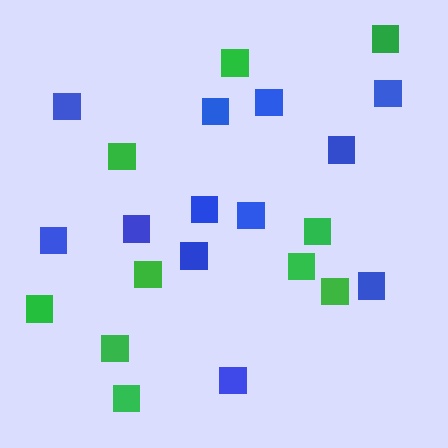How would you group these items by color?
There are 2 groups: one group of blue squares (12) and one group of green squares (10).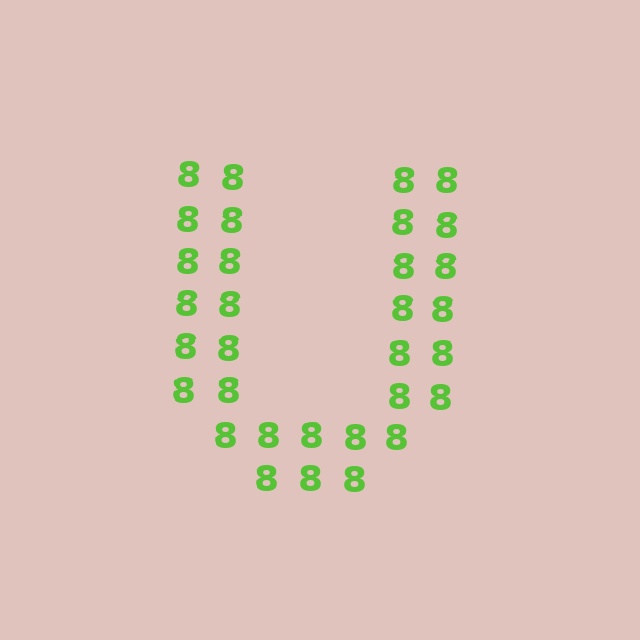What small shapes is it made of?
It is made of small digit 8's.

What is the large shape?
The large shape is the letter U.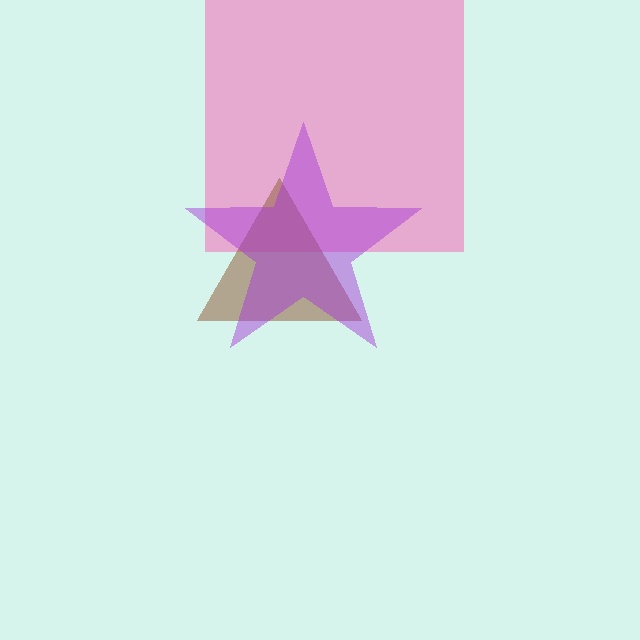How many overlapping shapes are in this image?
There are 3 overlapping shapes in the image.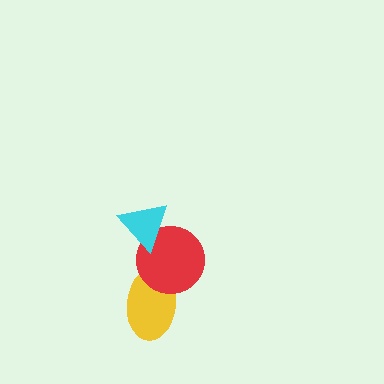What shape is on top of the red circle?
The cyan triangle is on top of the red circle.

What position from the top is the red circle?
The red circle is 2nd from the top.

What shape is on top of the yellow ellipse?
The red circle is on top of the yellow ellipse.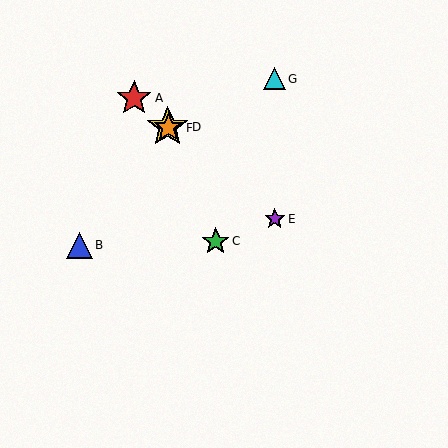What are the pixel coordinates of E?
Object E is at (275, 219).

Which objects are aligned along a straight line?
Objects A, D, E, F are aligned along a straight line.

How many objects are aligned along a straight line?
4 objects (A, D, E, F) are aligned along a straight line.